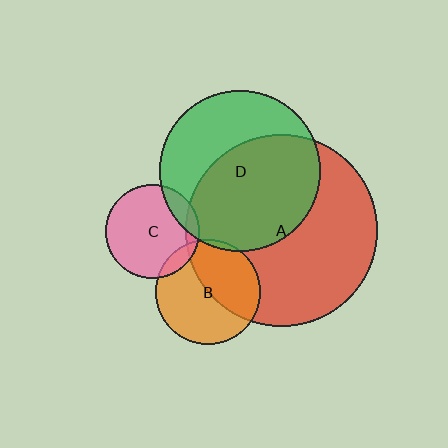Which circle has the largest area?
Circle A (red).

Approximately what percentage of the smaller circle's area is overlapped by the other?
Approximately 15%.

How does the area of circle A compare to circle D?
Approximately 1.4 times.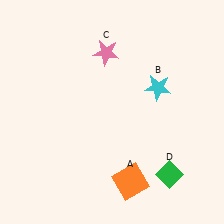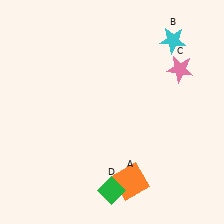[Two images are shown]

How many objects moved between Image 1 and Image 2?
3 objects moved between the two images.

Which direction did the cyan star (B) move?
The cyan star (B) moved up.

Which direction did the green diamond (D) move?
The green diamond (D) moved left.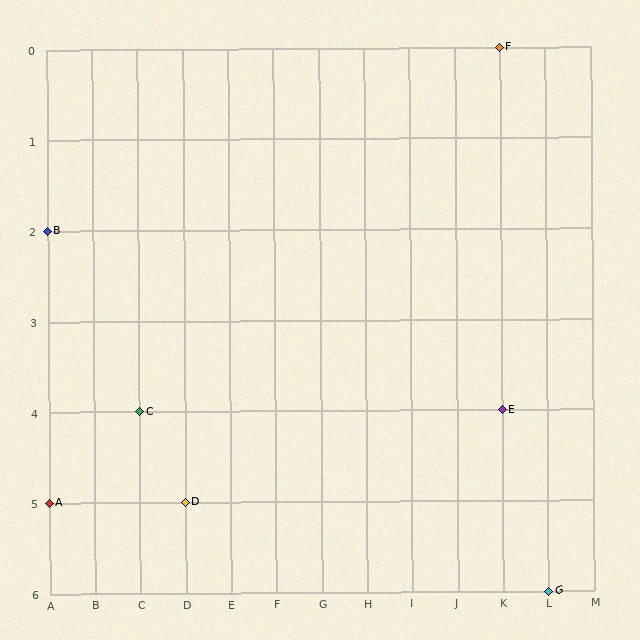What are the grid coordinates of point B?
Point B is at grid coordinates (A, 2).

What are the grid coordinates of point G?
Point G is at grid coordinates (L, 6).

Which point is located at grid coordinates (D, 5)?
Point D is at (D, 5).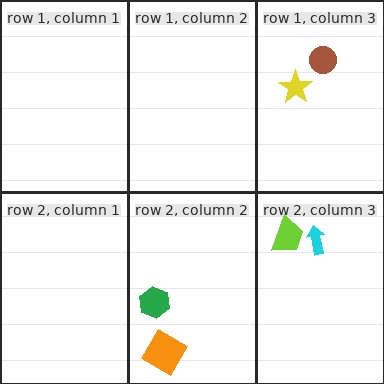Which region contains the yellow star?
The row 1, column 3 region.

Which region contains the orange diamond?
The row 2, column 2 region.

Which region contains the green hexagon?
The row 2, column 2 region.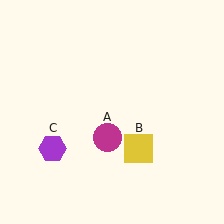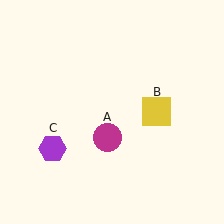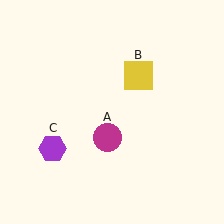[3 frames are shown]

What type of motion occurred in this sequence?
The yellow square (object B) rotated counterclockwise around the center of the scene.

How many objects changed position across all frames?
1 object changed position: yellow square (object B).